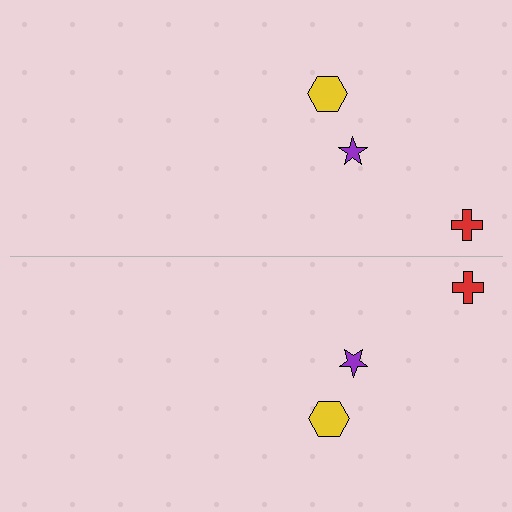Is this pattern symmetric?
Yes, this pattern has bilateral (reflection) symmetry.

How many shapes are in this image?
There are 6 shapes in this image.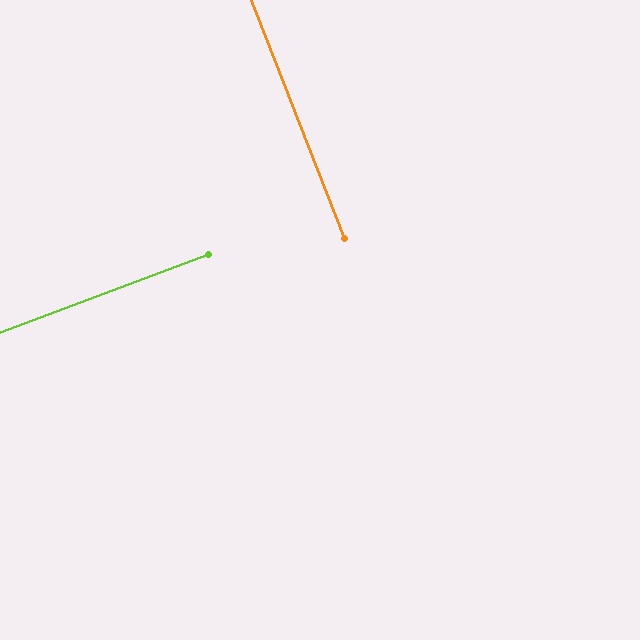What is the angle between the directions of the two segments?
Approximately 89 degrees.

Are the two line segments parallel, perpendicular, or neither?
Perpendicular — they meet at approximately 89°.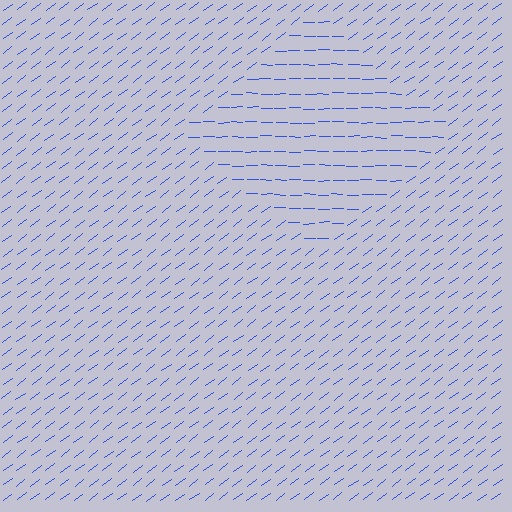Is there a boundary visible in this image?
Yes, there is a texture boundary formed by a change in line orientation.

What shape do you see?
I see a diamond.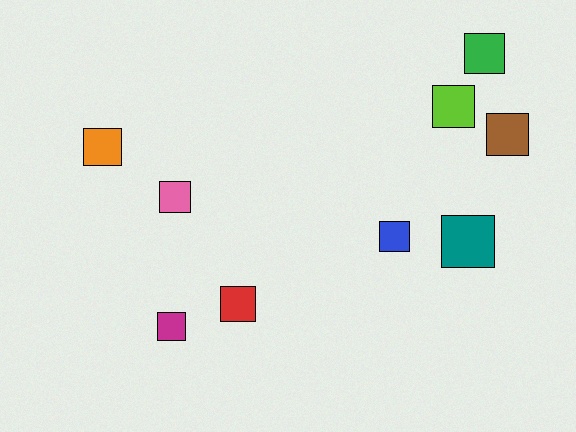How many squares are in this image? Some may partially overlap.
There are 9 squares.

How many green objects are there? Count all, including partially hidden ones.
There is 1 green object.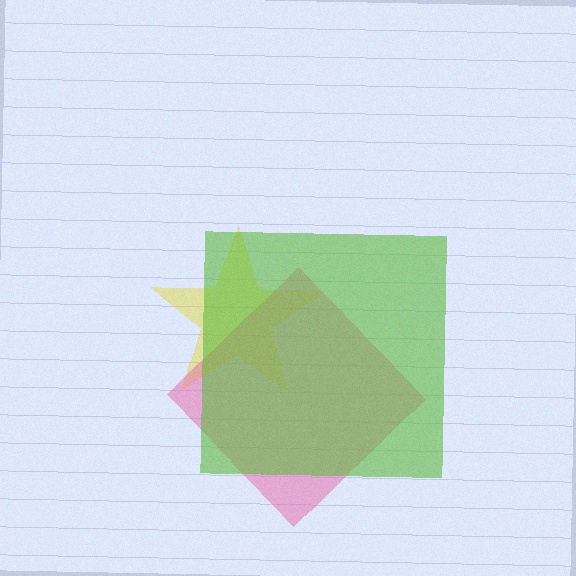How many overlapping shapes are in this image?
There are 3 overlapping shapes in the image.